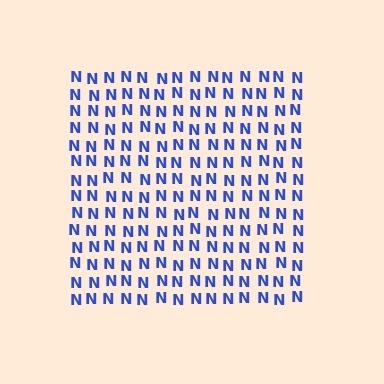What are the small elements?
The small elements are letter N's.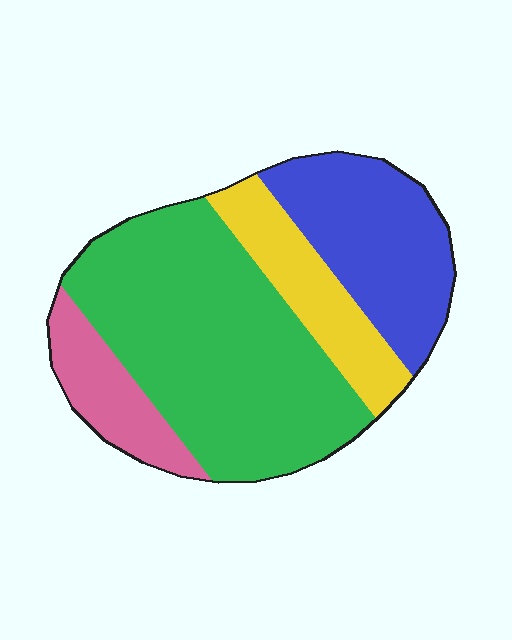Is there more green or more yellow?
Green.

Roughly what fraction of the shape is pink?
Pink covers 12% of the shape.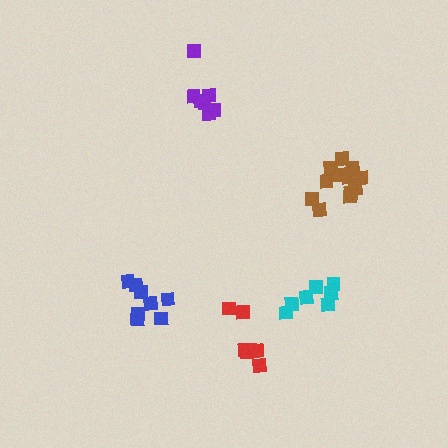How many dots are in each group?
Group 1: 7 dots, Group 2: 12 dots, Group 3: 7 dots, Group 4: 7 dots, Group 5: 8 dots (41 total).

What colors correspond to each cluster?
The clusters are colored: cyan, brown, purple, red, blue.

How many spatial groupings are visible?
There are 5 spatial groupings.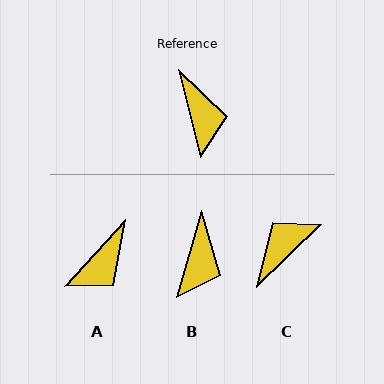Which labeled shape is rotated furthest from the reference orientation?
C, about 120 degrees away.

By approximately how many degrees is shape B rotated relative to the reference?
Approximately 30 degrees clockwise.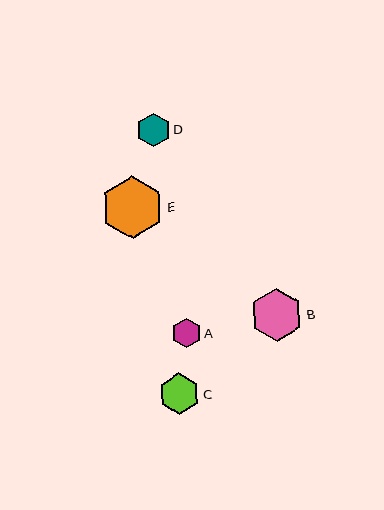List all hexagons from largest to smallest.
From largest to smallest: E, B, C, D, A.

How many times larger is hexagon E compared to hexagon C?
Hexagon E is approximately 1.5 times the size of hexagon C.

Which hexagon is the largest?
Hexagon E is the largest with a size of approximately 63 pixels.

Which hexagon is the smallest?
Hexagon A is the smallest with a size of approximately 30 pixels.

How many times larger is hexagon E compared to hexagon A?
Hexagon E is approximately 2.1 times the size of hexagon A.